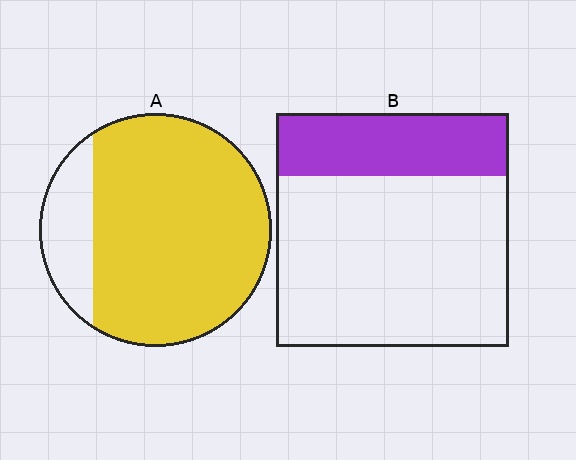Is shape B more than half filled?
No.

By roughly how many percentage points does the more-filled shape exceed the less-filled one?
By roughly 55 percentage points (A over B).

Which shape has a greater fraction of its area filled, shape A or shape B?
Shape A.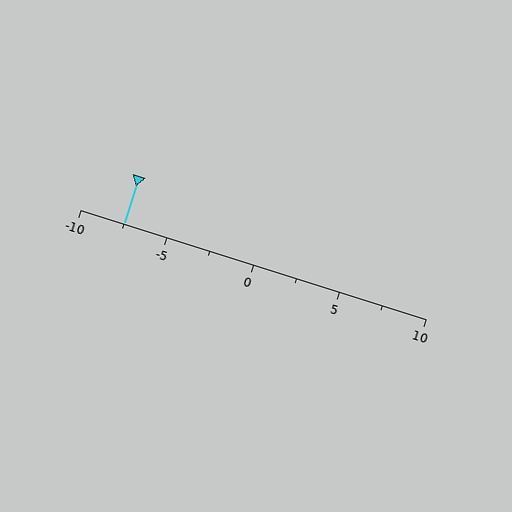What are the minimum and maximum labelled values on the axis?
The axis runs from -10 to 10.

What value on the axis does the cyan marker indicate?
The marker indicates approximately -7.5.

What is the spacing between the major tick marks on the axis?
The major ticks are spaced 5 apart.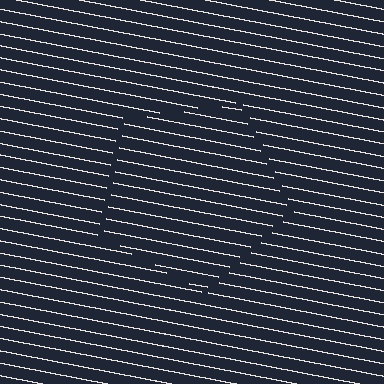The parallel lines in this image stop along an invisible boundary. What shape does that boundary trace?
An illusory pentagon. The interior of the shape contains the same grating, shifted by half a period — the contour is defined by the phase discontinuity where line-ends from the inner and outer gratings abut.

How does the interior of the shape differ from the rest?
The interior of the shape contains the same grating, shifted by half a period — the contour is defined by the phase discontinuity where line-ends from the inner and outer gratings abut.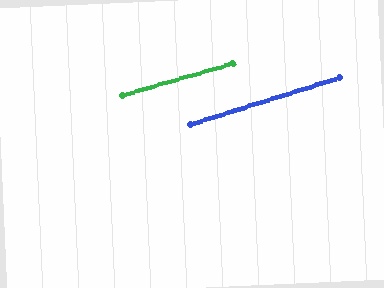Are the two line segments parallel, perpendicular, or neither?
Parallel — their directions differ by only 1.3°.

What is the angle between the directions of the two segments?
Approximately 1 degree.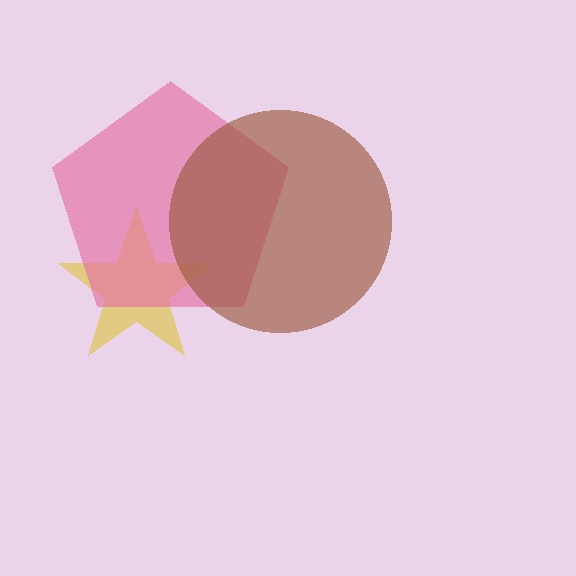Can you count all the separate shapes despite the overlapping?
Yes, there are 3 separate shapes.